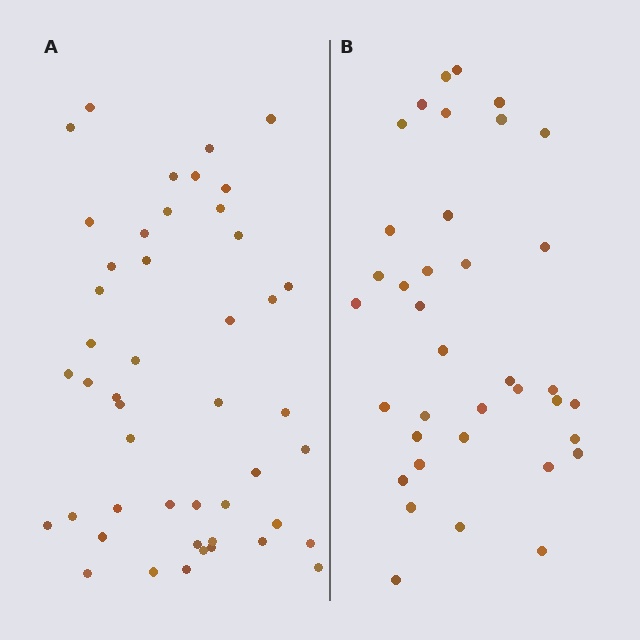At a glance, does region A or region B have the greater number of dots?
Region A (the left region) has more dots.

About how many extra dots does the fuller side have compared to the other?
Region A has roughly 10 or so more dots than region B.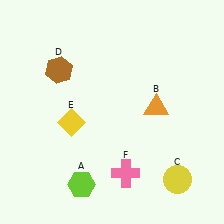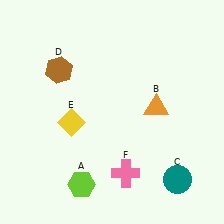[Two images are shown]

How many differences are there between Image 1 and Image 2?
There is 1 difference between the two images.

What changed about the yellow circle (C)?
In Image 1, C is yellow. In Image 2, it changed to teal.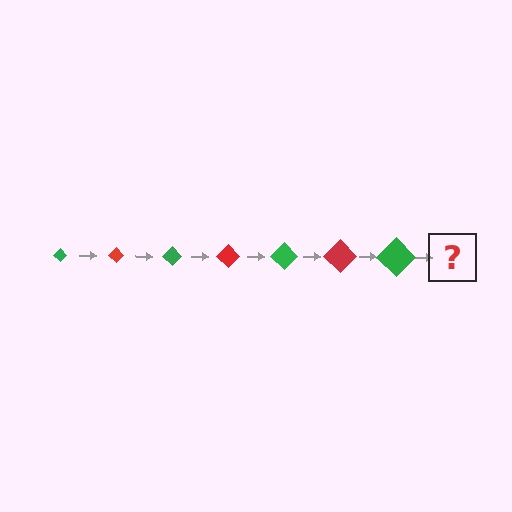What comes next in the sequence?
The next element should be a red diamond, larger than the previous one.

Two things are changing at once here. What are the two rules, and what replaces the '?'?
The two rules are that the diamond grows larger each step and the color cycles through green and red. The '?' should be a red diamond, larger than the previous one.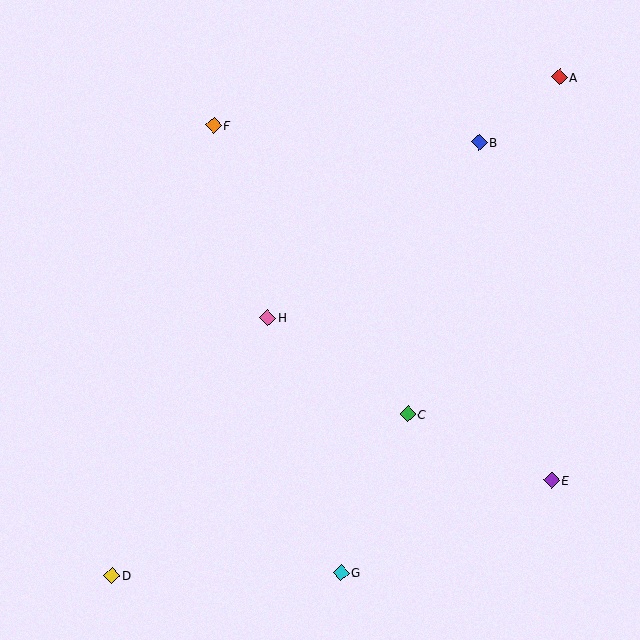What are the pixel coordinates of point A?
Point A is at (559, 77).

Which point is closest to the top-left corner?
Point F is closest to the top-left corner.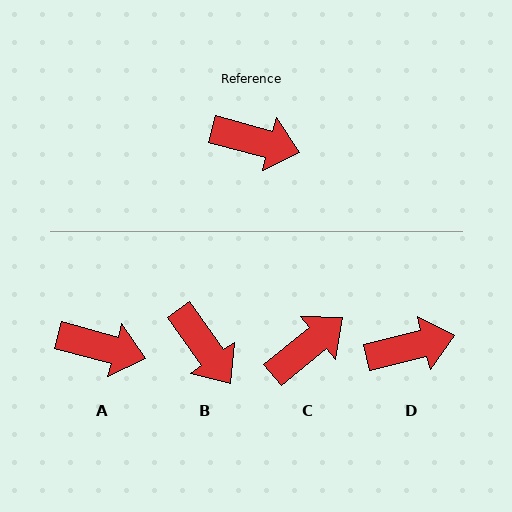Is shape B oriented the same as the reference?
No, it is off by about 40 degrees.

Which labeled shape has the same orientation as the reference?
A.